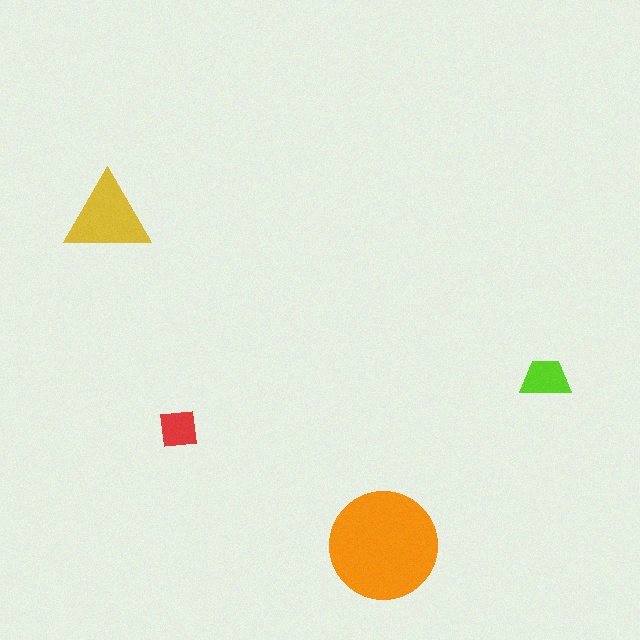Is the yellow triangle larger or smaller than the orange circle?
Smaller.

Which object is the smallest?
The red square.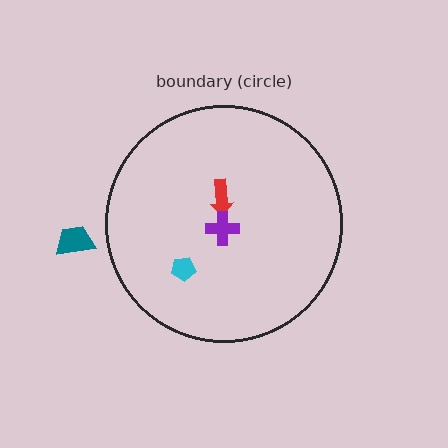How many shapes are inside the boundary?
3 inside, 1 outside.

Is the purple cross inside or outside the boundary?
Inside.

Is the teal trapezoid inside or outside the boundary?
Outside.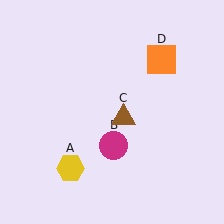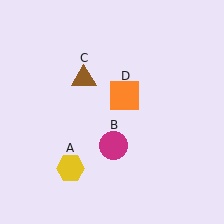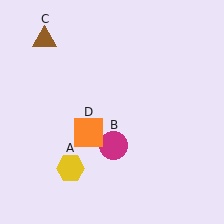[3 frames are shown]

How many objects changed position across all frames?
2 objects changed position: brown triangle (object C), orange square (object D).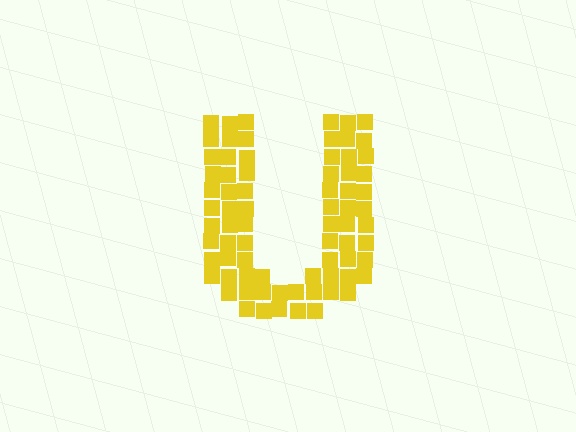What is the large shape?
The large shape is the letter U.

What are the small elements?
The small elements are squares.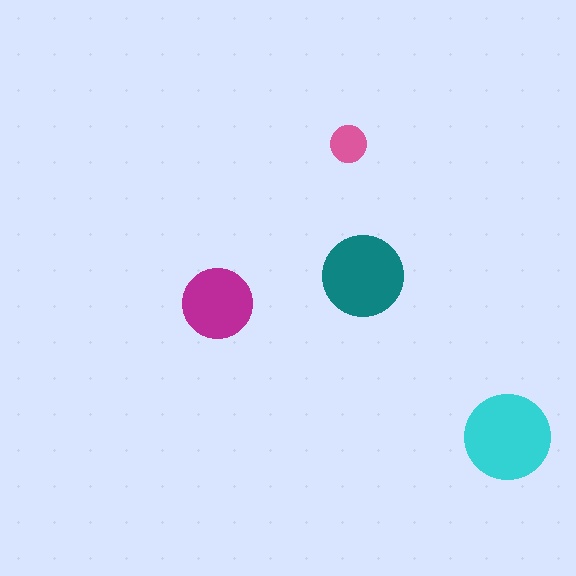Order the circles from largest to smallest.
the cyan one, the teal one, the magenta one, the pink one.